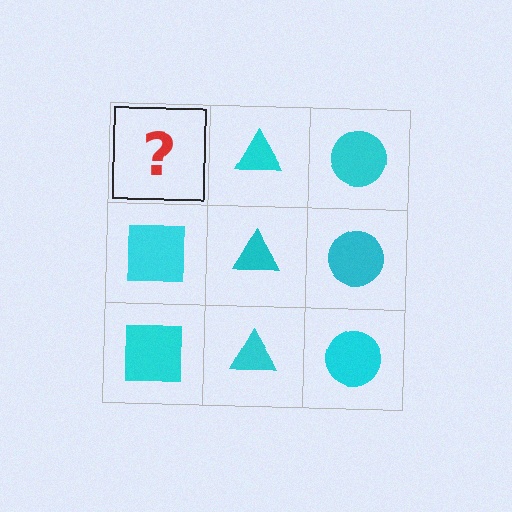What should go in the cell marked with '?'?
The missing cell should contain a cyan square.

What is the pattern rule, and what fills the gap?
The rule is that each column has a consistent shape. The gap should be filled with a cyan square.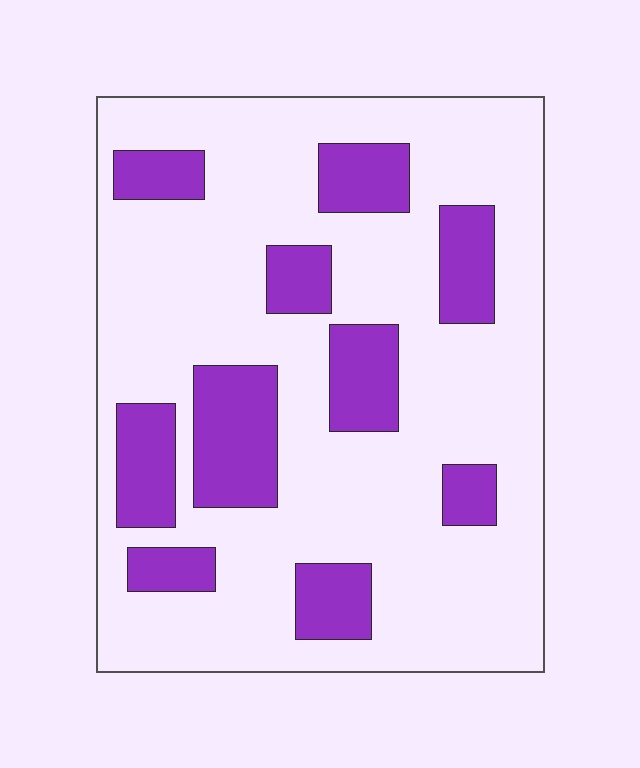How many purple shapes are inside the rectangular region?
10.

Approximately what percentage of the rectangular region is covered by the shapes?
Approximately 25%.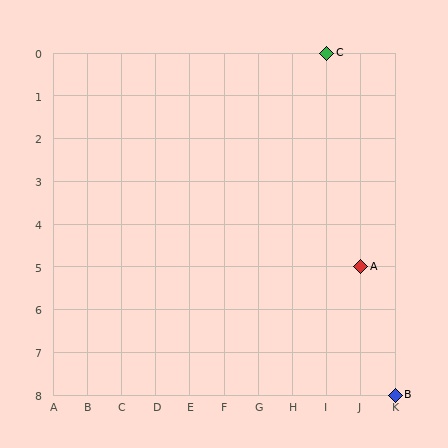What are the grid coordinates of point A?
Point A is at grid coordinates (J, 5).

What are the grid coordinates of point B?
Point B is at grid coordinates (K, 8).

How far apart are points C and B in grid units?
Points C and B are 2 columns and 8 rows apart (about 8.2 grid units diagonally).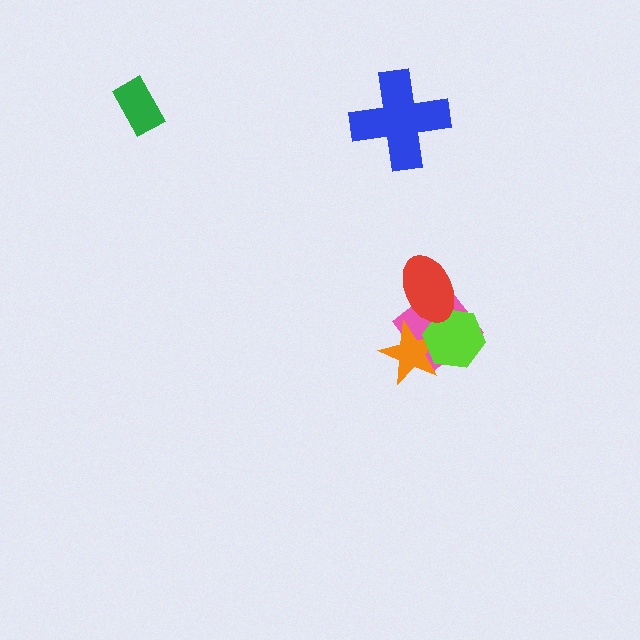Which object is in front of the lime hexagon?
The red ellipse is in front of the lime hexagon.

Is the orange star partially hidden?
Yes, it is partially covered by another shape.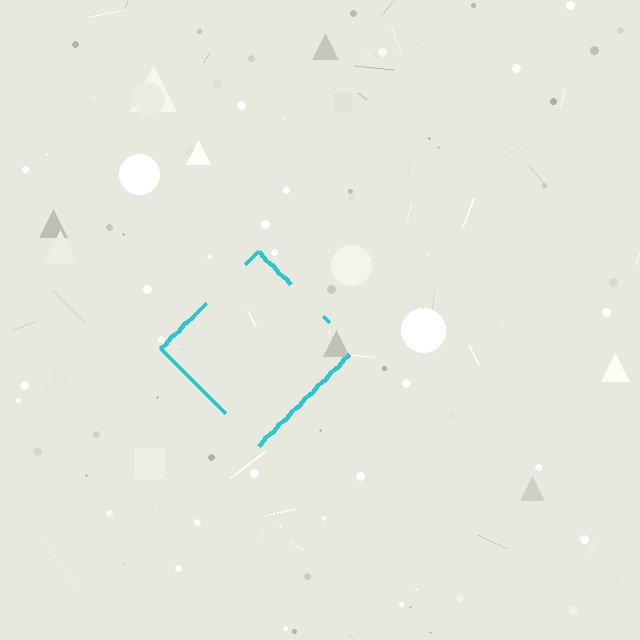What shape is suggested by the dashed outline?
The dashed outline suggests a diamond.